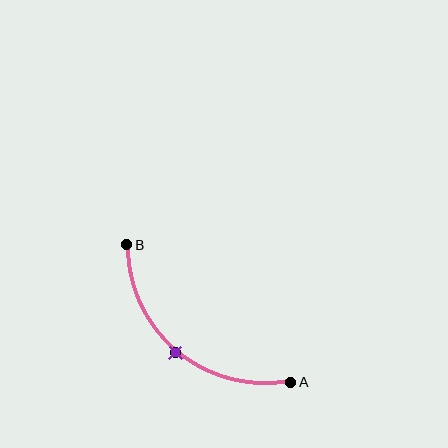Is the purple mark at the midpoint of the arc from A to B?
Yes. The purple mark lies on the arc at equal arc-length from both A and B — it is the arc midpoint.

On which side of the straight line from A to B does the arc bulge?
The arc bulges below and to the left of the straight line connecting A and B.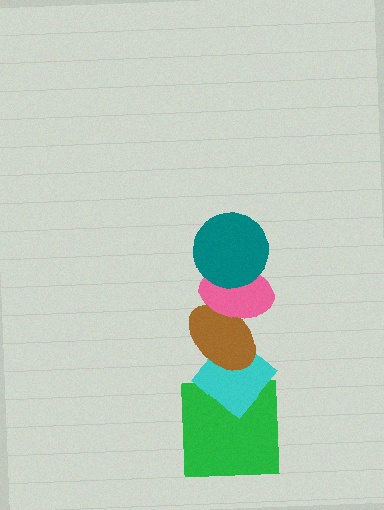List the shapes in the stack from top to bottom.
From top to bottom: the teal circle, the pink ellipse, the brown ellipse, the cyan diamond, the green square.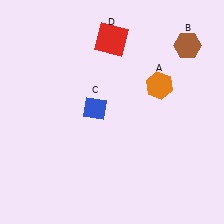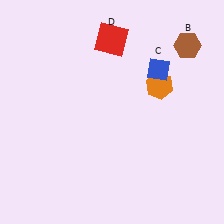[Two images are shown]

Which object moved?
The blue diamond (C) moved right.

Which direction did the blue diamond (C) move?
The blue diamond (C) moved right.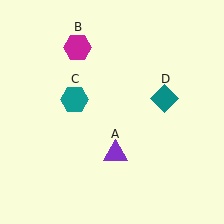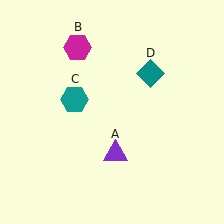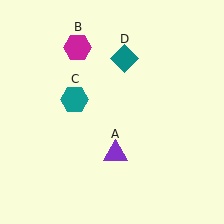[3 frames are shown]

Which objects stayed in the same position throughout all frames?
Purple triangle (object A) and magenta hexagon (object B) and teal hexagon (object C) remained stationary.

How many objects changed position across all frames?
1 object changed position: teal diamond (object D).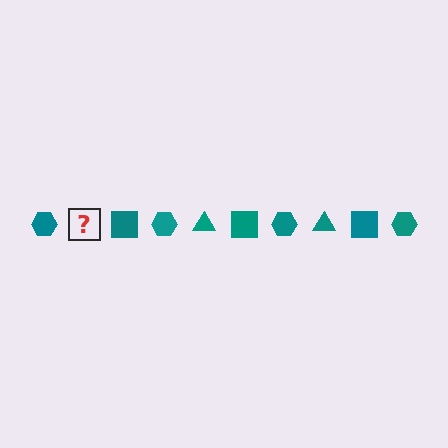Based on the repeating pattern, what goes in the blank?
The blank should be a teal triangle.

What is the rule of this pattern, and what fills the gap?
The rule is that the pattern cycles through hexagon, triangle, square shapes in teal. The gap should be filled with a teal triangle.